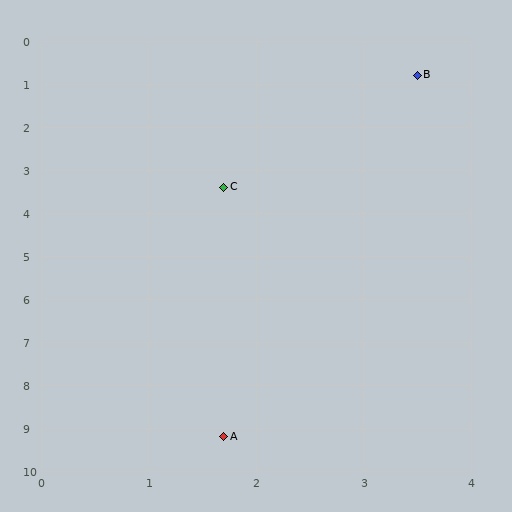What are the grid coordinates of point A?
Point A is at approximately (1.7, 9.2).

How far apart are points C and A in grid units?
Points C and A are about 5.8 grid units apart.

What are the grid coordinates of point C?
Point C is at approximately (1.7, 3.4).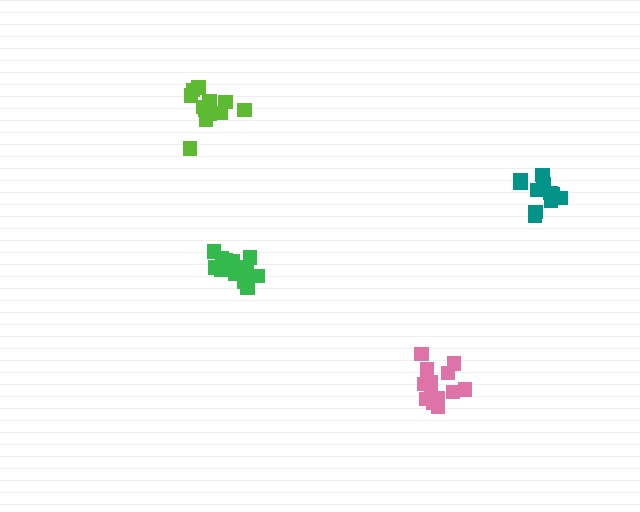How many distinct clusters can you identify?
There are 4 distinct clusters.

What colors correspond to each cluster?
The clusters are colored: lime, green, teal, pink.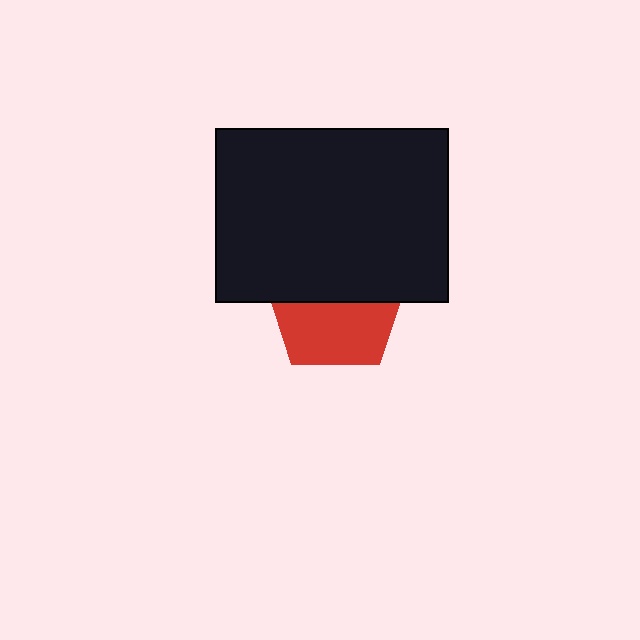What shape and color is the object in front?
The object in front is a black rectangle.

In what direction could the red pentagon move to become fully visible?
The red pentagon could move down. That would shift it out from behind the black rectangle entirely.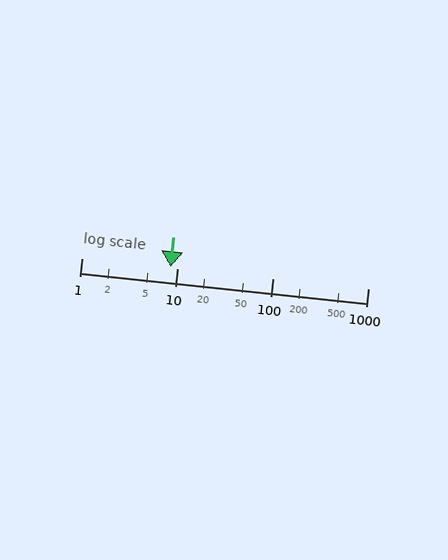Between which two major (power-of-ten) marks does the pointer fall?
The pointer is between 1 and 10.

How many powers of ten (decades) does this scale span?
The scale spans 3 decades, from 1 to 1000.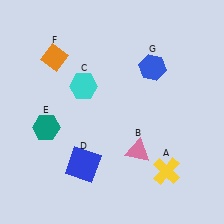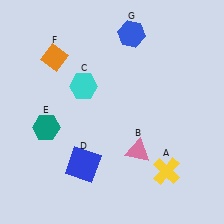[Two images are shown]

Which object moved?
The blue hexagon (G) moved up.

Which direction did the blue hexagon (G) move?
The blue hexagon (G) moved up.